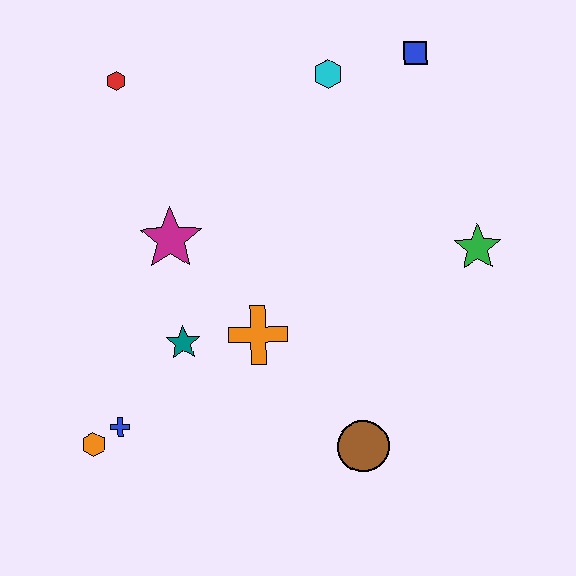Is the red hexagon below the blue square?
Yes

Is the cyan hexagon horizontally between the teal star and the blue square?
Yes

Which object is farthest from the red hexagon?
The brown circle is farthest from the red hexagon.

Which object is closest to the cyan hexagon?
The blue square is closest to the cyan hexagon.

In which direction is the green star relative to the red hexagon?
The green star is to the right of the red hexagon.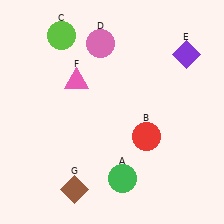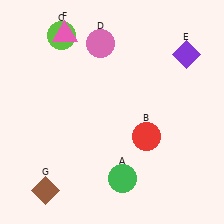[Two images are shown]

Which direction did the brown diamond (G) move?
The brown diamond (G) moved left.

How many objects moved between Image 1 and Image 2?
2 objects moved between the two images.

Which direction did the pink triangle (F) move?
The pink triangle (F) moved up.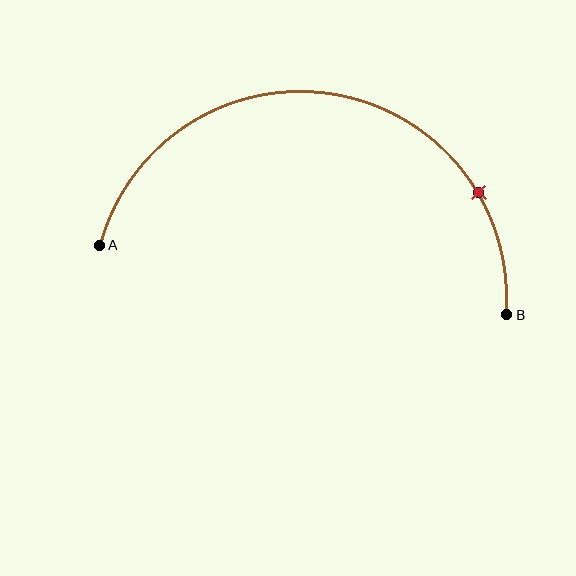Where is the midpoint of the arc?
The arc midpoint is the point on the curve farthest from the straight line joining A and B. It sits above that line.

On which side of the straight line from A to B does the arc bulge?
The arc bulges above the straight line connecting A and B.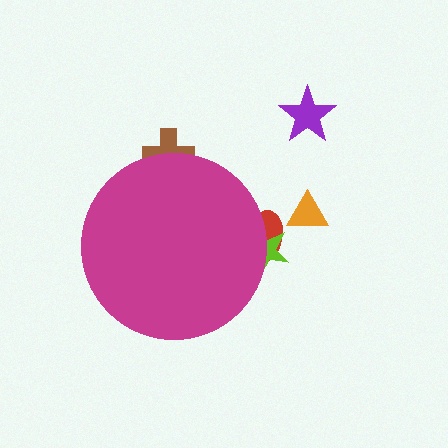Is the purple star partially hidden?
No, the purple star is fully visible.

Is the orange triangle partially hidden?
No, the orange triangle is fully visible.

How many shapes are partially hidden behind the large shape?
3 shapes are partially hidden.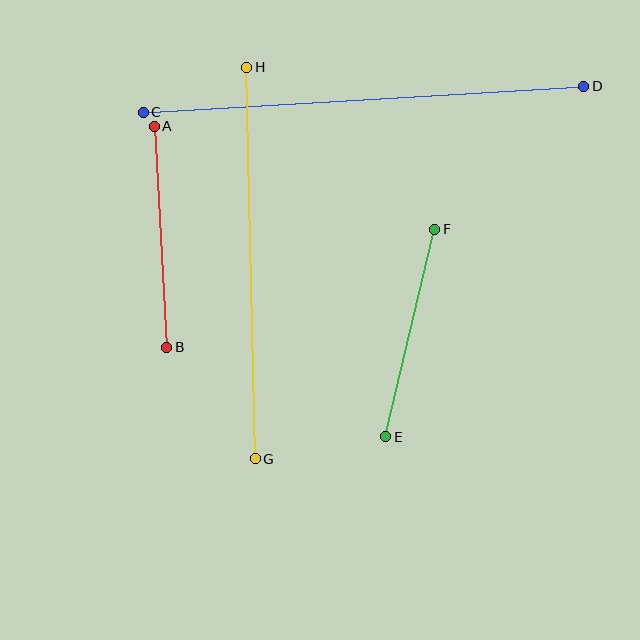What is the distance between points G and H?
The distance is approximately 391 pixels.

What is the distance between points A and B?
The distance is approximately 221 pixels.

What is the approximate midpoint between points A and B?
The midpoint is at approximately (160, 237) pixels.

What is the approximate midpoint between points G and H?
The midpoint is at approximately (251, 263) pixels.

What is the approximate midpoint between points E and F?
The midpoint is at approximately (410, 333) pixels.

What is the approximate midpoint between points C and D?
The midpoint is at approximately (364, 99) pixels.